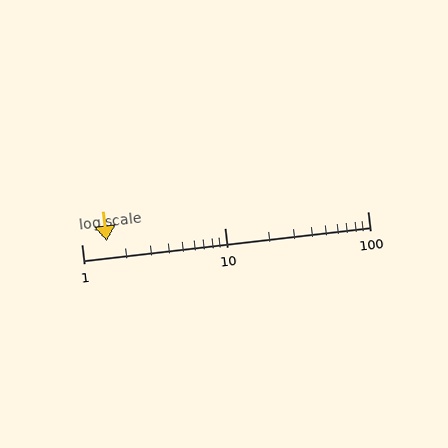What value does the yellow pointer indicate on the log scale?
The pointer indicates approximately 1.5.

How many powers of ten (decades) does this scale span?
The scale spans 2 decades, from 1 to 100.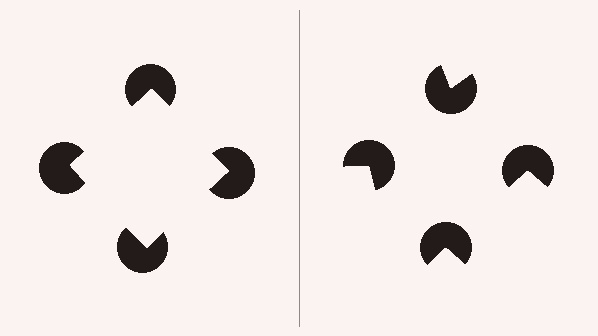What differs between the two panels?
The pac-man discs are positioned identically on both sides; only the wedge orientations differ. On the left they align to a square; on the right they are misaligned.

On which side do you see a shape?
An illusory square appears on the left side. On the right side the wedge cuts are rotated, so no coherent shape forms.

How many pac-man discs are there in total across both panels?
8 — 4 on each side.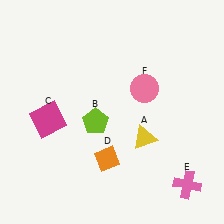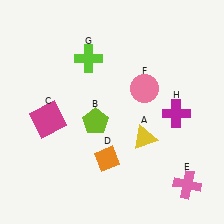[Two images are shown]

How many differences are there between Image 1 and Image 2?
There are 2 differences between the two images.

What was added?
A lime cross (G), a magenta cross (H) were added in Image 2.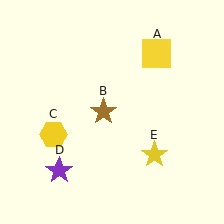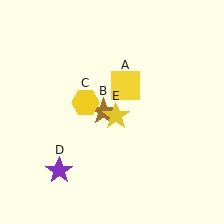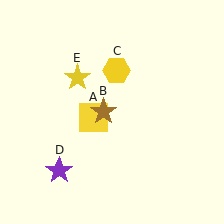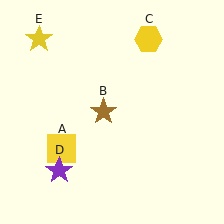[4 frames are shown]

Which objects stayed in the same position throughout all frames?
Brown star (object B) and purple star (object D) remained stationary.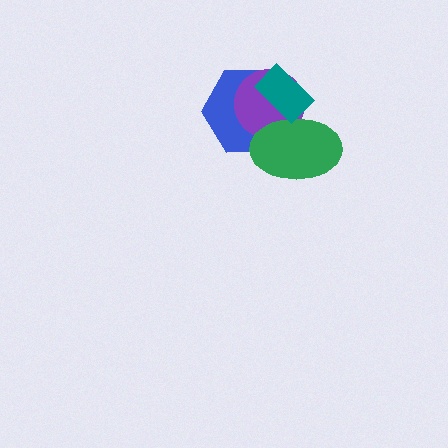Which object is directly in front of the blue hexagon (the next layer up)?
The purple circle is directly in front of the blue hexagon.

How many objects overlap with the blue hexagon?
3 objects overlap with the blue hexagon.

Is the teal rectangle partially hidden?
No, no other shape covers it.